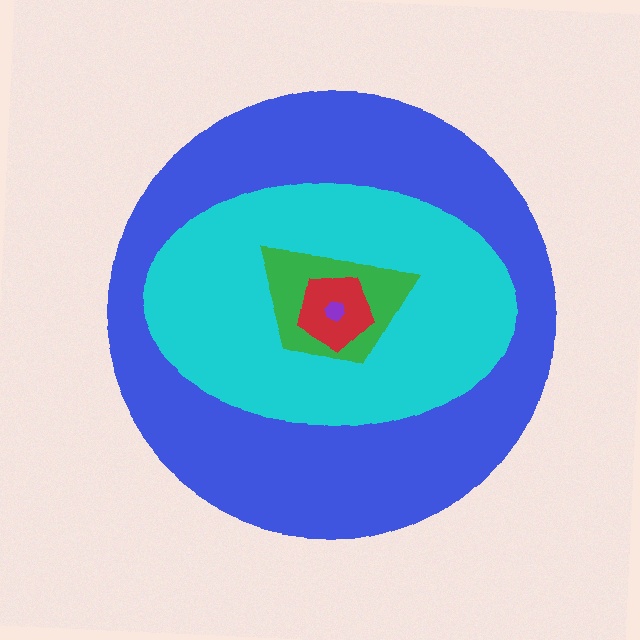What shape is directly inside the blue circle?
The cyan ellipse.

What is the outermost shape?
The blue circle.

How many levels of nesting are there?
5.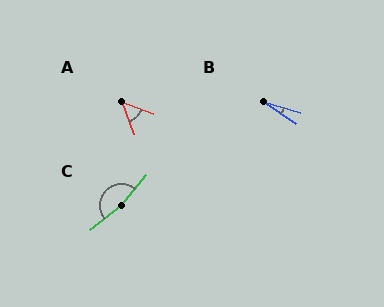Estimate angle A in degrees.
Approximately 50 degrees.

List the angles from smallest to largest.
B (19°), A (50°), C (168°).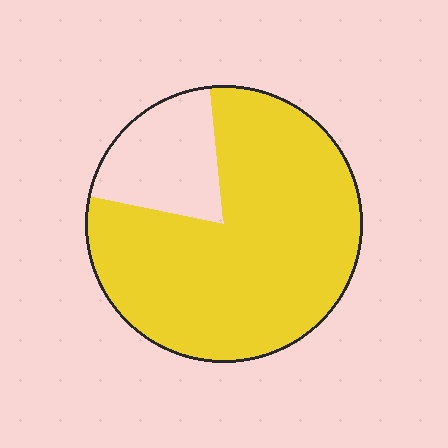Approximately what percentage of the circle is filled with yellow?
Approximately 80%.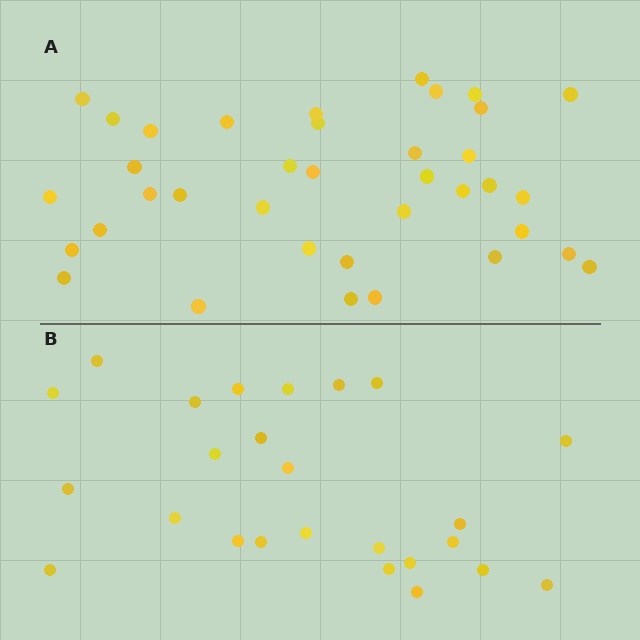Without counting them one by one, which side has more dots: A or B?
Region A (the top region) has more dots.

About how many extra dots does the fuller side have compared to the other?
Region A has roughly 12 or so more dots than region B.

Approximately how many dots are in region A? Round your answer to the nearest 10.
About 40 dots. (The exact count is 37, which rounds to 40.)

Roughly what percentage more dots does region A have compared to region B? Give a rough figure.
About 50% more.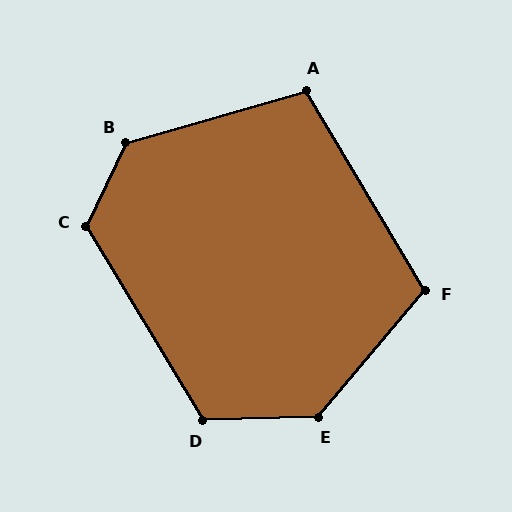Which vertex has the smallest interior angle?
A, at approximately 105 degrees.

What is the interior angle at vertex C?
Approximately 123 degrees (obtuse).